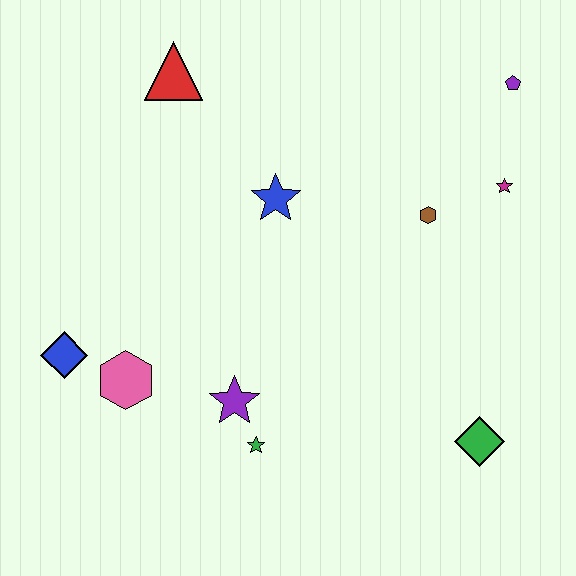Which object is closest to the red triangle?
The blue star is closest to the red triangle.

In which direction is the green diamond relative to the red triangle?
The green diamond is below the red triangle.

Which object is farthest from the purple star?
The purple pentagon is farthest from the purple star.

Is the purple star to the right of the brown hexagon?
No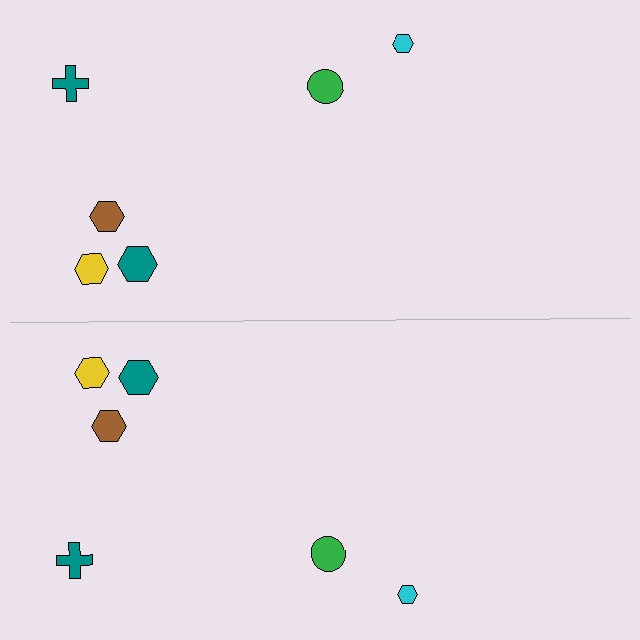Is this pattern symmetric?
Yes, this pattern has bilateral (reflection) symmetry.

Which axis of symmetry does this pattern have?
The pattern has a horizontal axis of symmetry running through the center of the image.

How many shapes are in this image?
There are 12 shapes in this image.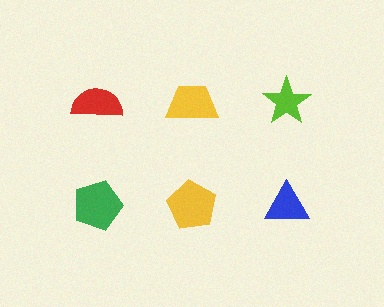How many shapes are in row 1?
3 shapes.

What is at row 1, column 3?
A lime star.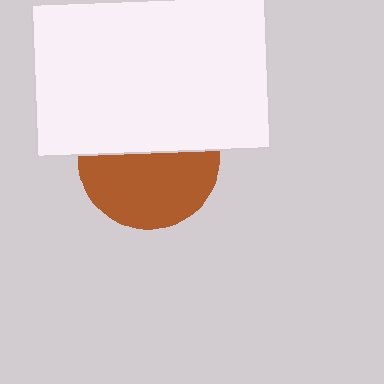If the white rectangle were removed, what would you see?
You would see the complete brown circle.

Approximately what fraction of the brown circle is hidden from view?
Roughly 45% of the brown circle is hidden behind the white rectangle.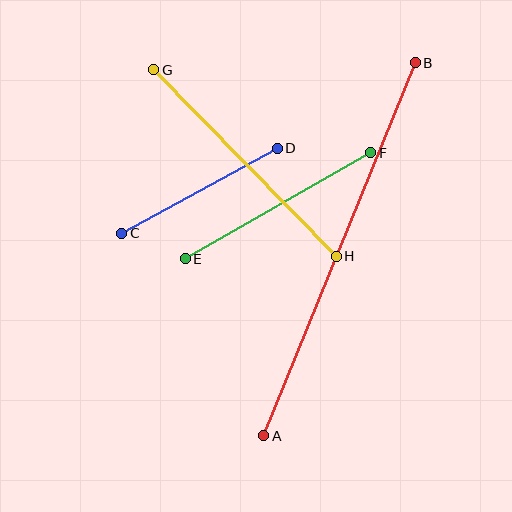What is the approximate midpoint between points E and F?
The midpoint is at approximately (278, 206) pixels.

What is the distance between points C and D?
The distance is approximately 177 pixels.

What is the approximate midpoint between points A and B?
The midpoint is at approximately (340, 249) pixels.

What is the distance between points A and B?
The distance is approximately 403 pixels.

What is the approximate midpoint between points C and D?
The midpoint is at approximately (200, 191) pixels.